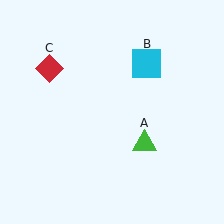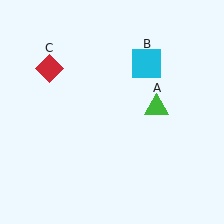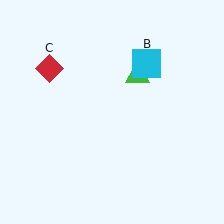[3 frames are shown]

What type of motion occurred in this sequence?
The green triangle (object A) rotated counterclockwise around the center of the scene.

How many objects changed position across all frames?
1 object changed position: green triangle (object A).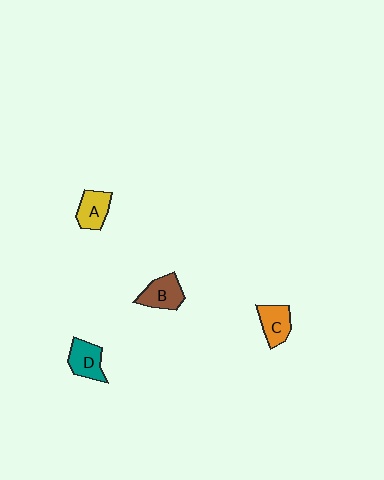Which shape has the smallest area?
Shape A (yellow).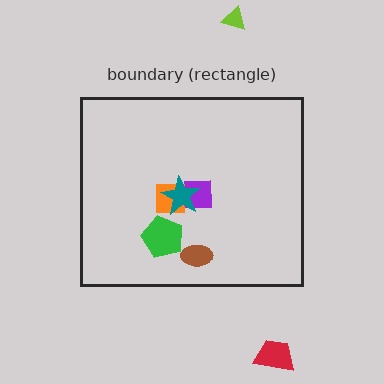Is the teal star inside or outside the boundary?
Inside.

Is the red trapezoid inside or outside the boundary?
Outside.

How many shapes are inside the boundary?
5 inside, 2 outside.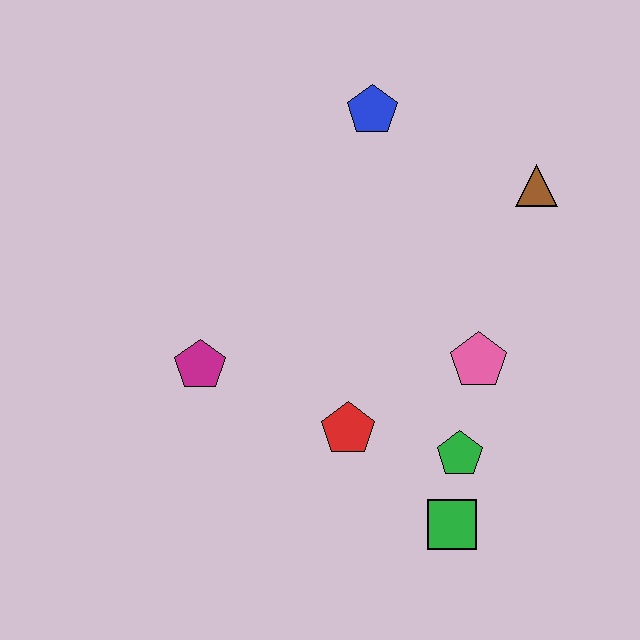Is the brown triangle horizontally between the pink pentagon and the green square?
No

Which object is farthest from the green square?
The blue pentagon is farthest from the green square.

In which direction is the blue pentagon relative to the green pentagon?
The blue pentagon is above the green pentagon.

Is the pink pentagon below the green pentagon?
No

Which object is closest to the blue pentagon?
The brown triangle is closest to the blue pentagon.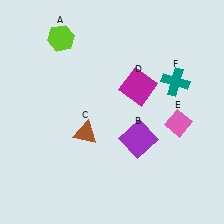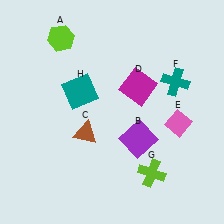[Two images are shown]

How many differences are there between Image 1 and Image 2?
There are 2 differences between the two images.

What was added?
A lime cross (G), a teal square (H) were added in Image 2.